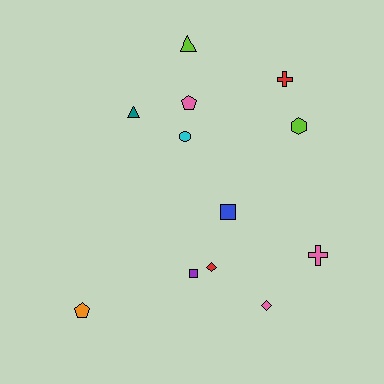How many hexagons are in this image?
There is 1 hexagon.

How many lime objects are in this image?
There are 2 lime objects.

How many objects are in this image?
There are 12 objects.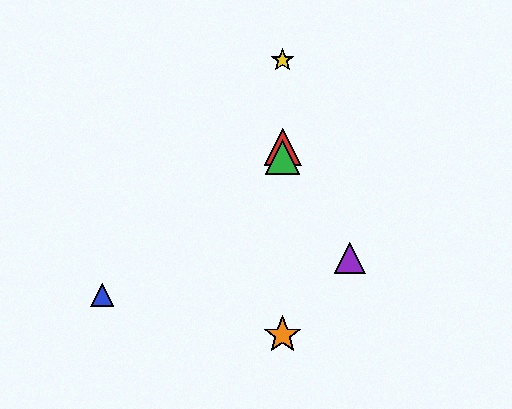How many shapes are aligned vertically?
4 shapes (the red triangle, the green triangle, the yellow star, the orange star) are aligned vertically.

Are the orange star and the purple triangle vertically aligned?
No, the orange star is at x≈283 and the purple triangle is at x≈350.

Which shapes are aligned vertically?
The red triangle, the green triangle, the yellow star, the orange star are aligned vertically.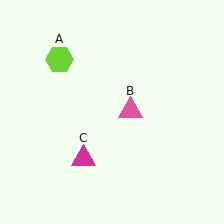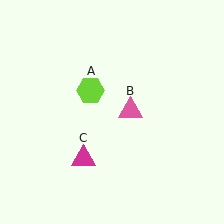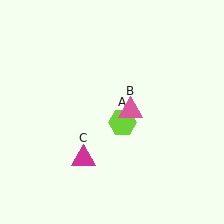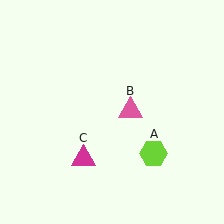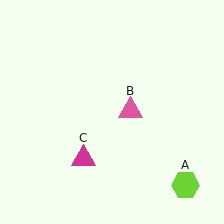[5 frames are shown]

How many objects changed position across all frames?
1 object changed position: lime hexagon (object A).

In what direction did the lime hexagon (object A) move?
The lime hexagon (object A) moved down and to the right.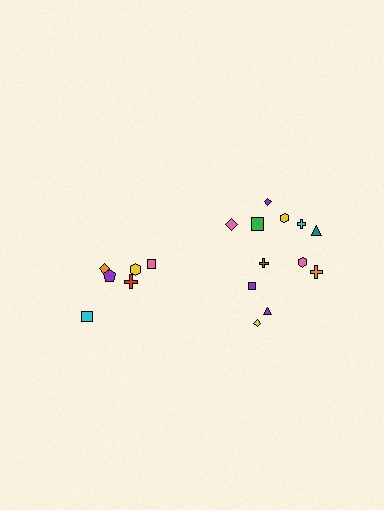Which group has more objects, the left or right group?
The right group.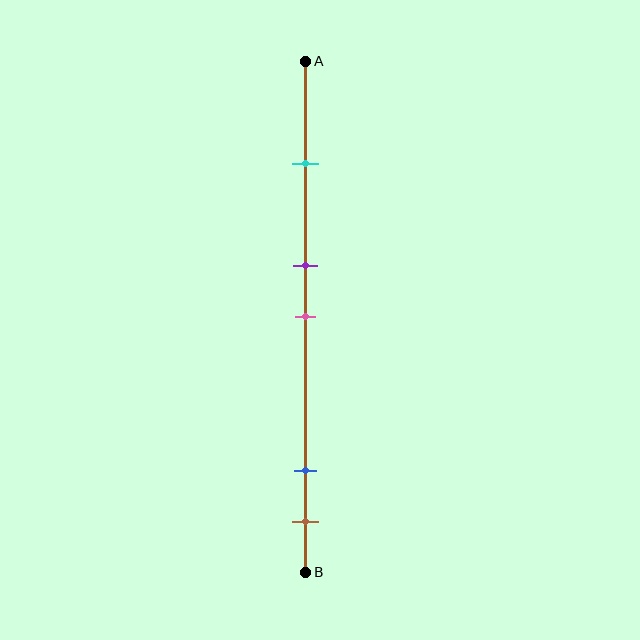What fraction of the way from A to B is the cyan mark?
The cyan mark is approximately 20% (0.2) of the way from A to B.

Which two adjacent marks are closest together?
The purple and pink marks are the closest adjacent pair.